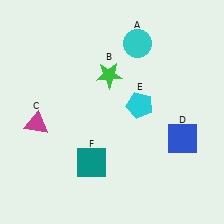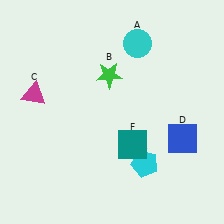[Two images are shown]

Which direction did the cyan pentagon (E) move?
The cyan pentagon (E) moved down.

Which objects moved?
The objects that moved are: the magenta triangle (C), the cyan pentagon (E), the teal square (F).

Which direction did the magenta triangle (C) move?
The magenta triangle (C) moved up.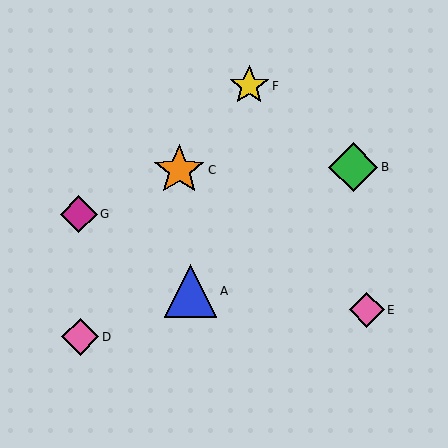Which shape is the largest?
The blue triangle (labeled A) is the largest.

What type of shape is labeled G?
Shape G is a magenta diamond.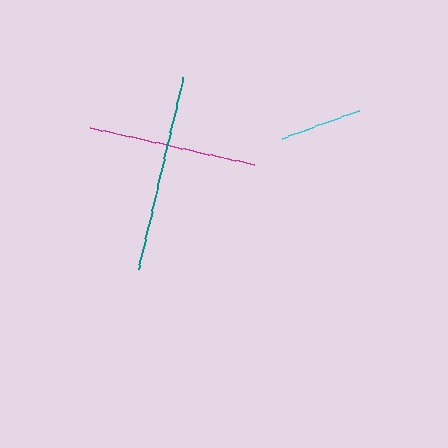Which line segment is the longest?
The teal line is the longest at approximately 197 pixels.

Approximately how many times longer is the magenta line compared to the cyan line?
The magenta line is approximately 2.0 times the length of the cyan line.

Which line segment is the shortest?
The cyan line is the shortest at approximately 82 pixels.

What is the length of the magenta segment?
The magenta segment is approximately 168 pixels long.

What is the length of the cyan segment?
The cyan segment is approximately 82 pixels long.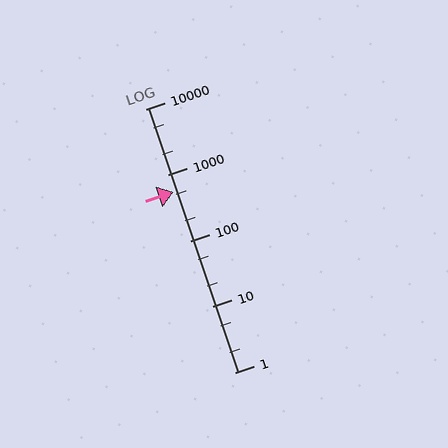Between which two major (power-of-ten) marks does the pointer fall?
The pointer is between 100 and 1000.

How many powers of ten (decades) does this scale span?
The scale spans 4 decades, from 1 to 10000.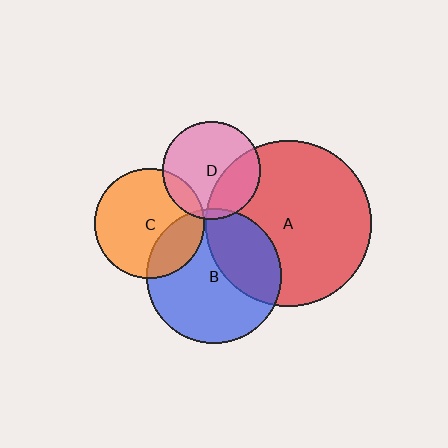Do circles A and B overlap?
Yes.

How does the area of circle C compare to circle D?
Approximately 1.3 times.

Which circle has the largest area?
Circle A (red).